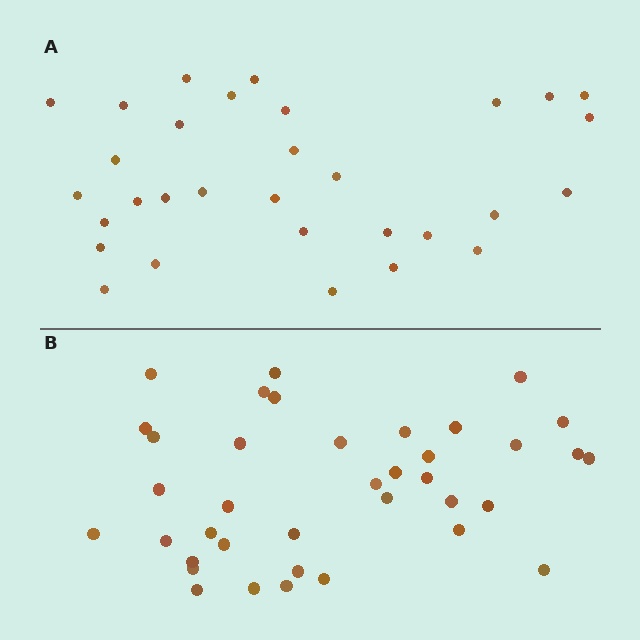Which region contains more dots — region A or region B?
Region B (the bottom region) has more dots.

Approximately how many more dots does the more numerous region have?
Region B has roughly 8 or so more dots than region A.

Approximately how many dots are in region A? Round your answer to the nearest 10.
About 30 dots. (The exact count is 31, which rounds to 30.)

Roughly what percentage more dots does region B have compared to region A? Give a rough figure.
About 25% more.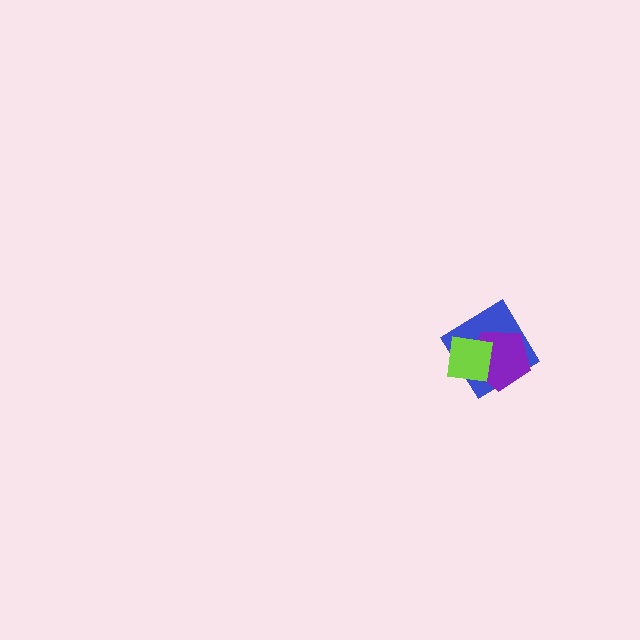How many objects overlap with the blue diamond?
2 objects overlap with the blue diamond.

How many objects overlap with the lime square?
2 objects overlap with the lime square.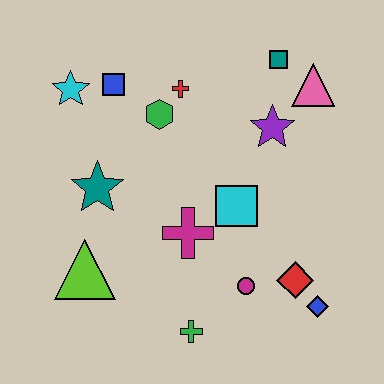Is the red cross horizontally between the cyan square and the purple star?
No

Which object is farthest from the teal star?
The blue diamond is farthest from the teal star.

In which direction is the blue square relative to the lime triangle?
The blue square is above the lime triangle.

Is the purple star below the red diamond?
No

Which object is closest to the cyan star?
The blue square is closest to the cyan star.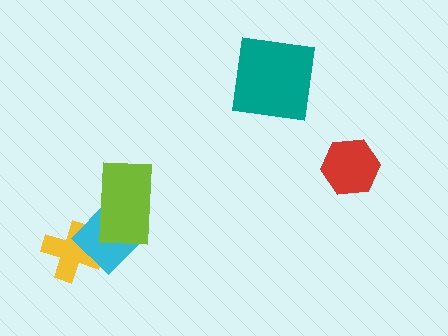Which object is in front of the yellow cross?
The cyan diamond is in front of the yellow cross.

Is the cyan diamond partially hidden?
Yes, it is partially covered by another shape.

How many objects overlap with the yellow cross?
1 object overlaps with the yellow cross.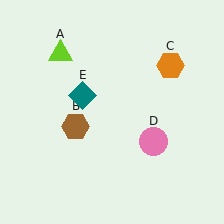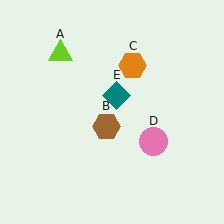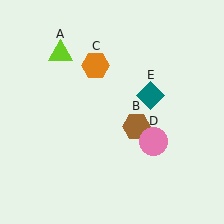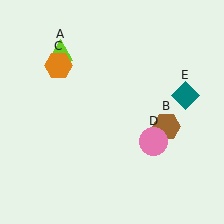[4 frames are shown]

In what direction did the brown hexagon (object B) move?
The brown hexagon (object B) moved right.